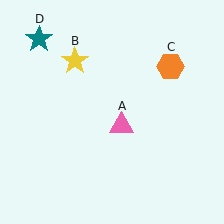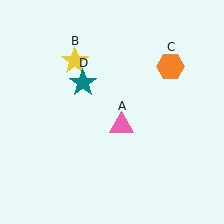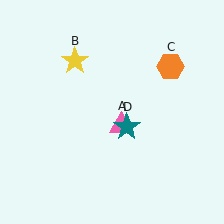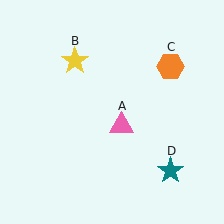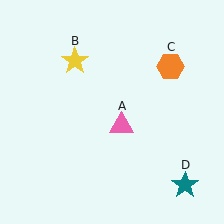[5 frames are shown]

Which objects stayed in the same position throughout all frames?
Pink triangle (object A) and yellow star (object B) and orange hexagon (object C) remained stationary.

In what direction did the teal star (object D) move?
The teal star (object D) moved down and to the right.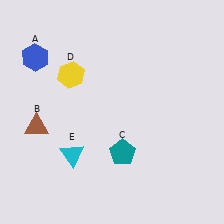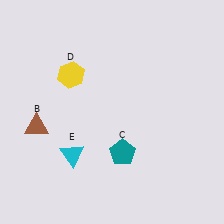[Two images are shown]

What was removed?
The blue hexagon (A) was removed in Image 2.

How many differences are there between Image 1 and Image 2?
There is 1 difference between the two images.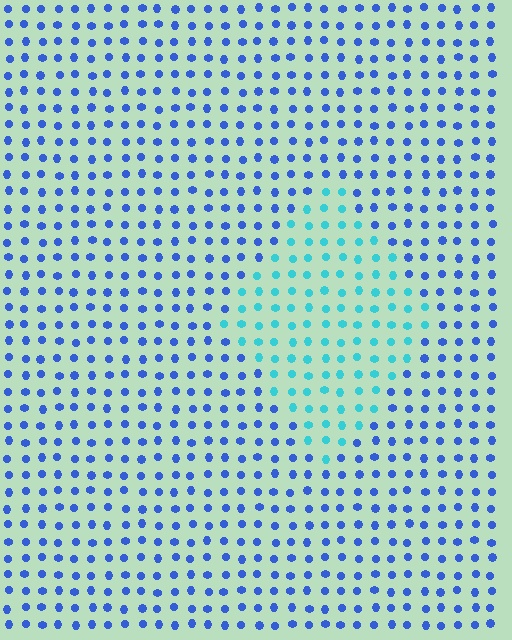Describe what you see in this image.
The image is filled with small blue elements in a uniform arrangement. A diamond-shaped region is visible where the elements are tinted to a slightly different hue, forming a subtle color boundary.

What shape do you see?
I see a diamond.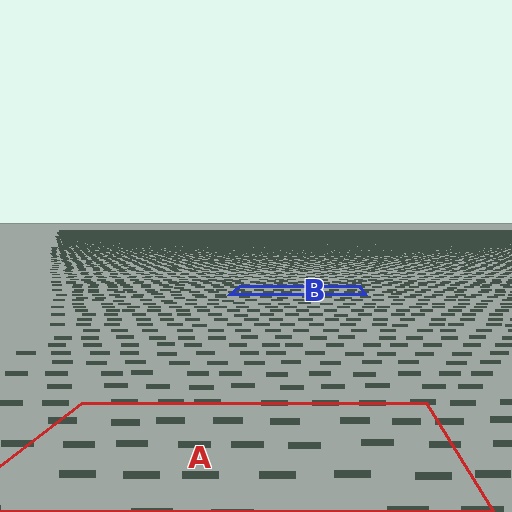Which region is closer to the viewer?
Region A is closer. The texture elements there are larger and more spread out.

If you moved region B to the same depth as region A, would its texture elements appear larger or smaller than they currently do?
They would appear larger. At a closer depth, the same texture elements are projected at a bigger on-screen size.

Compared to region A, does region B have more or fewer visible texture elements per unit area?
Region B has more texture elements per unit area — they are packed more densely because it is farther away.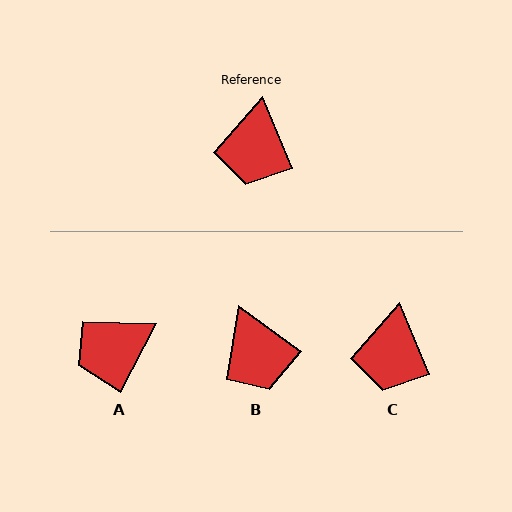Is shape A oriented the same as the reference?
No, it is off by about 51 degrees.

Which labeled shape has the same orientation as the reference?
C.